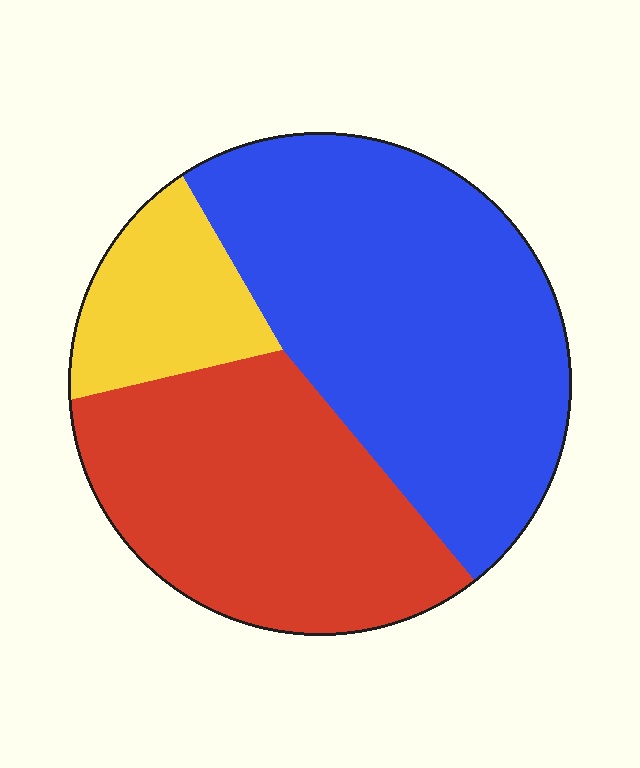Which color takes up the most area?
Blue, at roughly 50%.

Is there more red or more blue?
Blue.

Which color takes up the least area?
Yellow, at roughly 15%.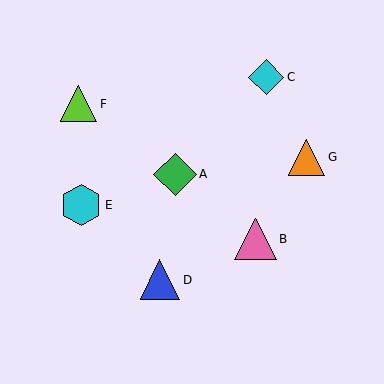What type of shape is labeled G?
Shape G is an orange triangle.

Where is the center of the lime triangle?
The center of the lime triangle is at (78, 104).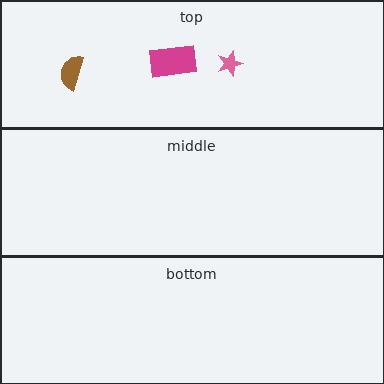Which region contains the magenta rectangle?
The top region.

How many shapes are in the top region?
3.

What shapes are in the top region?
The pink star, the brown semicircle, the magenta rectangle.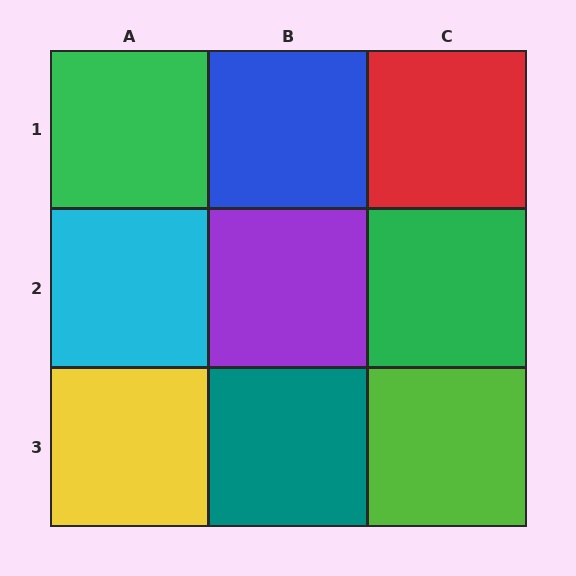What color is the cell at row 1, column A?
Green.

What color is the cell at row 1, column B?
Blue.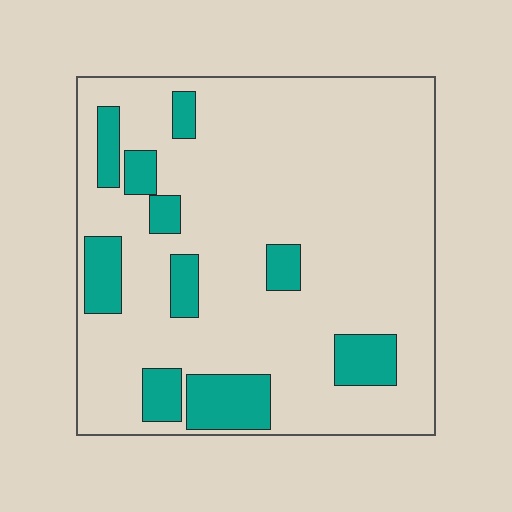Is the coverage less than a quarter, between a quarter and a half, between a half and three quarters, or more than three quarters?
Less than a quarter.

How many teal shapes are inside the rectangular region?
10.